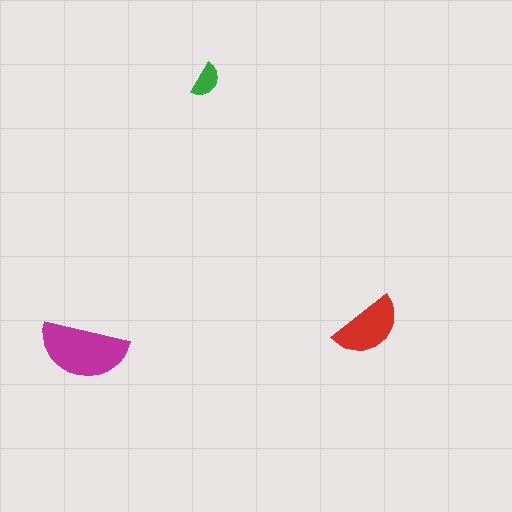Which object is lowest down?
The magenta semicircle is bottommost.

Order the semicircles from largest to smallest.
the magenta one, the red one, the green one.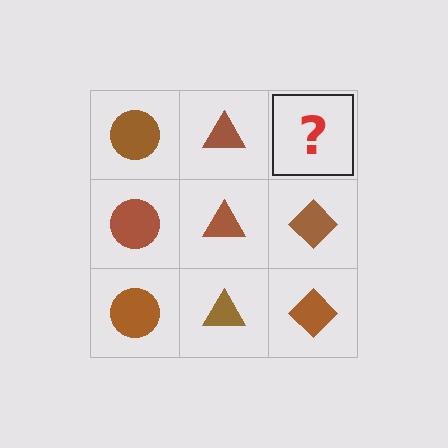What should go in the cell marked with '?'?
The missing cell should contain a brown diamond.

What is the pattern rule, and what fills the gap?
The rule is that each column has a consistent shape. The gap should be filled with a brown diamond.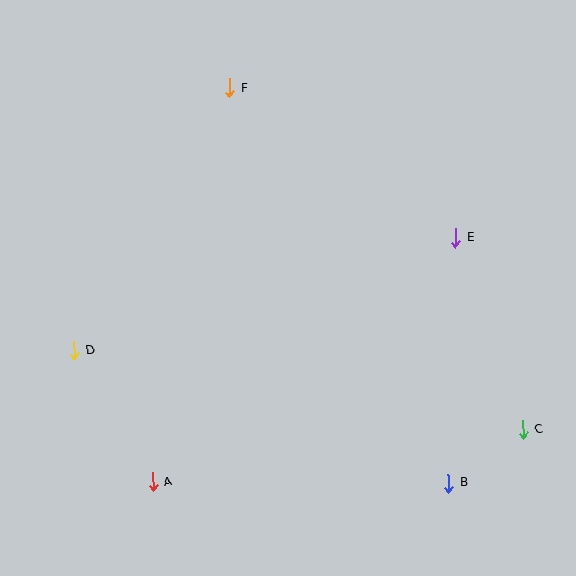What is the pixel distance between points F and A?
The distance between F and A is 401 pixels.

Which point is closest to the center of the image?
Point E at (456, 238) is closest to the center.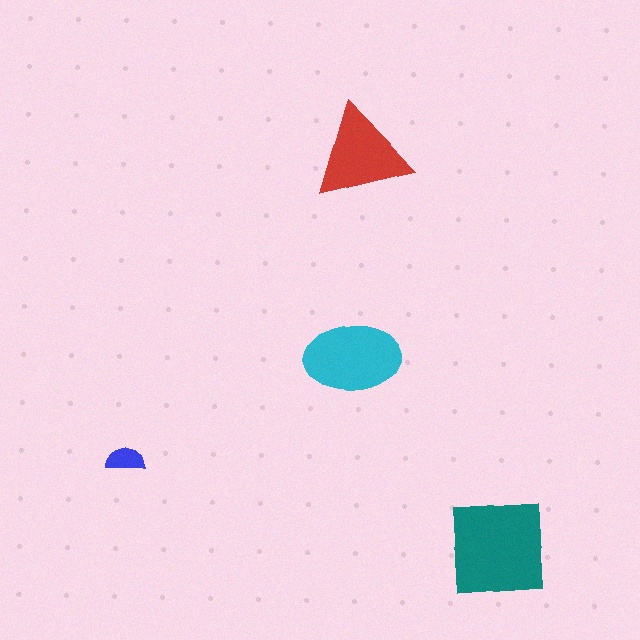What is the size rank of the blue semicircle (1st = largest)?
4th.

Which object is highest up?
The red triangle is topmost.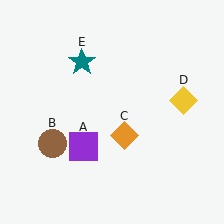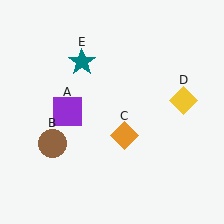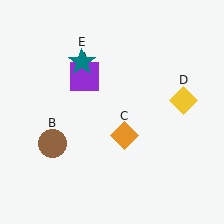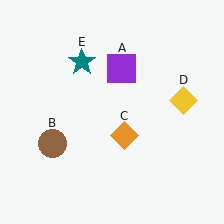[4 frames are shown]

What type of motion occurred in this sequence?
The purple square (object A) rotated clockwise around the center of the scene.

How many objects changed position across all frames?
1 object changed position: purple square (object A).